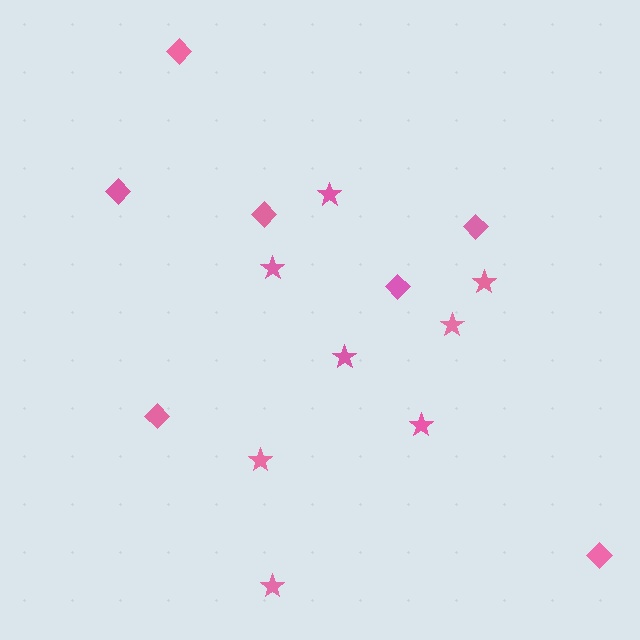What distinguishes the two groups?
There are 2 groups: one group of stars (8) and one group of diamonds (7).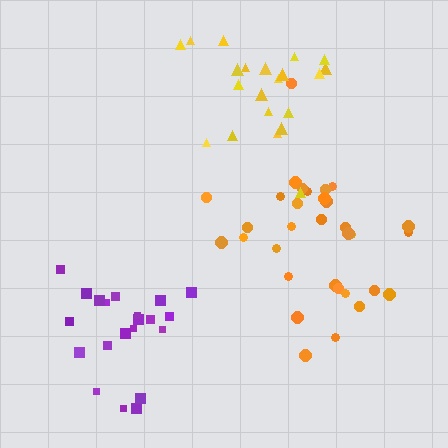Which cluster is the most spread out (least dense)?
Orange.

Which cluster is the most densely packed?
Purple.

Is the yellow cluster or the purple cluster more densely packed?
Purple.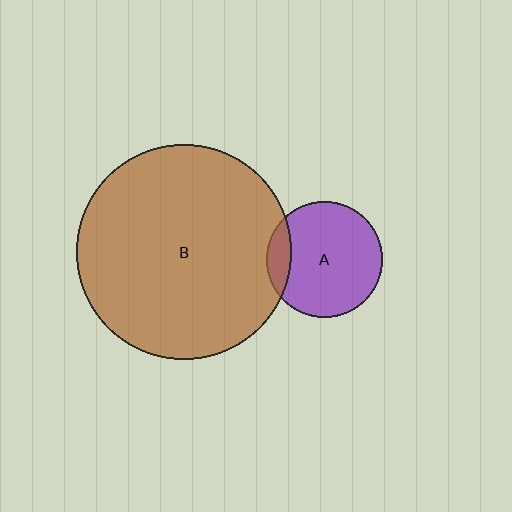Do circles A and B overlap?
Yes.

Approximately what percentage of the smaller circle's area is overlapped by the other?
Approximately 15%.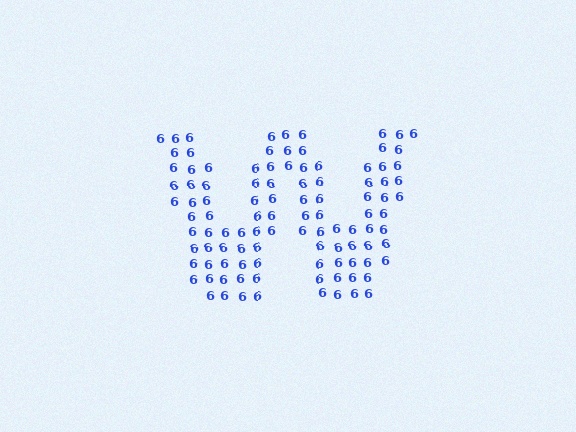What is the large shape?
The large shape is the letter W.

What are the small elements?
The small elements are digit 6's.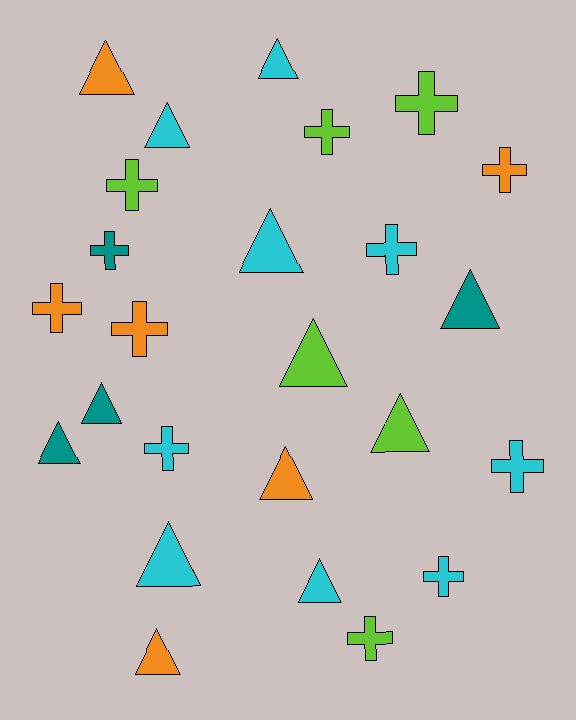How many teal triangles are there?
There are 3 teal triangles.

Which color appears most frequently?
Cyan, with 9 objects.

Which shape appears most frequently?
Triangle, with 13 objects.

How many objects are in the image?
There are 25 objects.